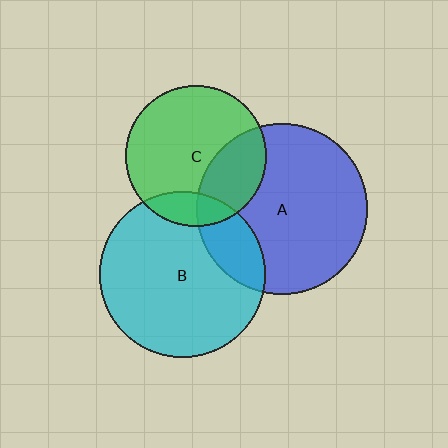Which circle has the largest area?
Circle A (blue).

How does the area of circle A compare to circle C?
Approximately 1.5 times.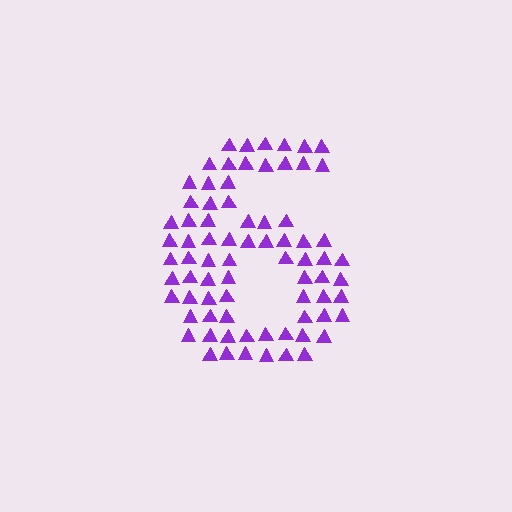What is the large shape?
The large shape is the digit 6.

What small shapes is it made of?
It is made of small triangles.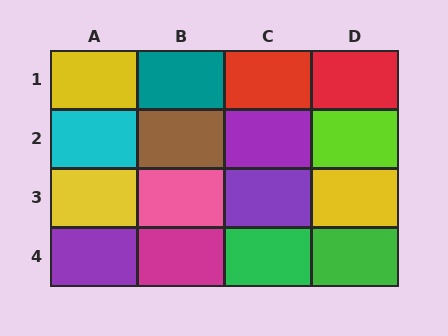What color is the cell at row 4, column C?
Green.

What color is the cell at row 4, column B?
Magenta.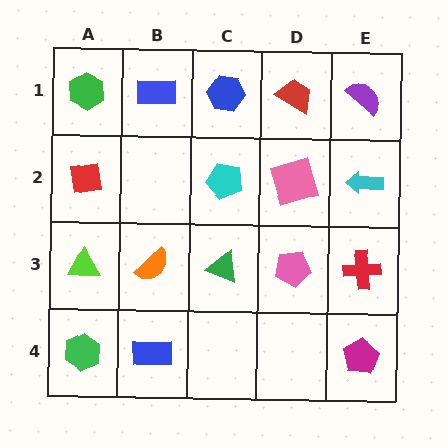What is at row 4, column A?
A green hexagon.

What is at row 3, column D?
A pink pentagon.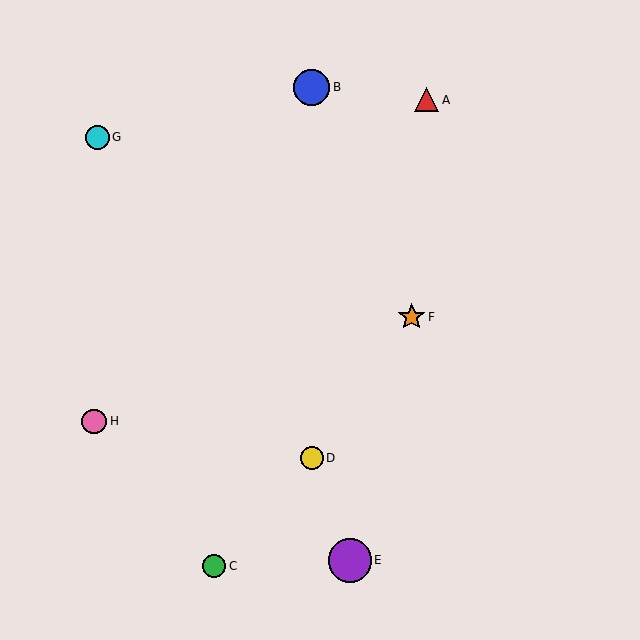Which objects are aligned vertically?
Objects B, D are aligned vertically.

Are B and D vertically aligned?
Yes, both are at x≈312.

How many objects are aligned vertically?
2 objects (B, D) are aligned vertically.